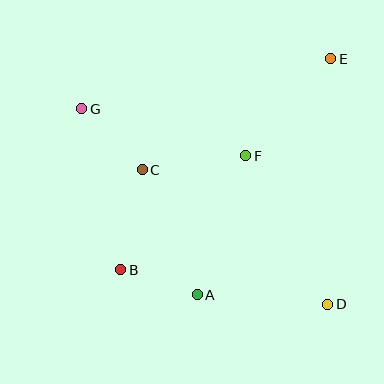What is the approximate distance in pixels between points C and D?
The distance between C and D is approximately 229 pixels.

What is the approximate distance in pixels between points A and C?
The distance between A and C is approximately 136 pixels.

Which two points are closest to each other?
Points A and B are closest to each other.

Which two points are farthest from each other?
Points D and G are farthest from each other.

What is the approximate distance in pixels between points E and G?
The distance between E and G is approximately 254 pixels.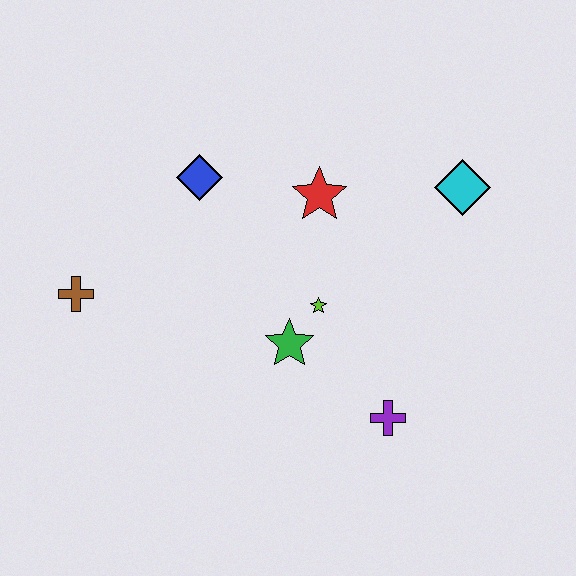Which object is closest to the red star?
The lime star is closest to the red star.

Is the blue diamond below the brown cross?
No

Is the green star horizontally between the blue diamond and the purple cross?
Yes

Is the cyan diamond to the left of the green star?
No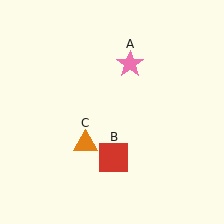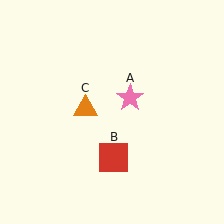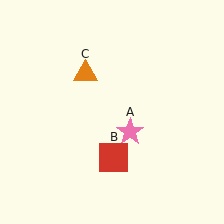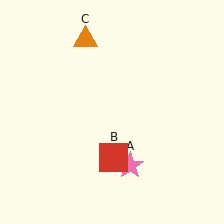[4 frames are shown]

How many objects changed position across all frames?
2 objects changed position: pink star (object A), orange triangle (object C).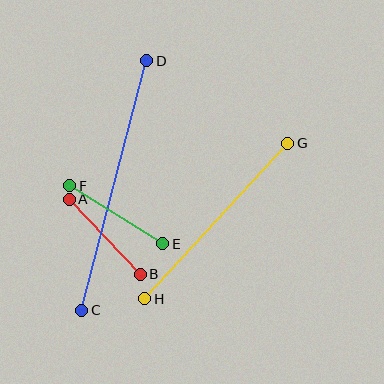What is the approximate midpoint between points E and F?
The midpoint is at approximately (116, 215) pixels.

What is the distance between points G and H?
The distance is approximately 211 pixels.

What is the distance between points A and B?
The distance is approximately 103 pixels.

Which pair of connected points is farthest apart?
Points C and D are farthest apart.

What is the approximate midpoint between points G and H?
The midpoint is at approximately (216, 221) pixels.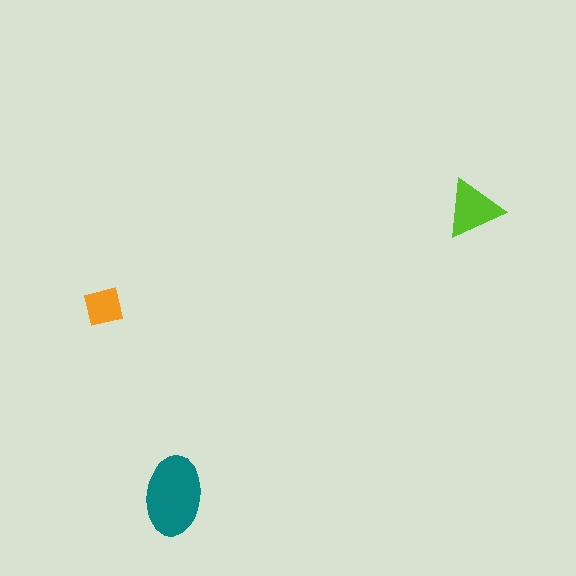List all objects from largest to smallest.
The teal ellipse, the lime triangle, the orange square.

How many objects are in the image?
There are 3 objects in the image.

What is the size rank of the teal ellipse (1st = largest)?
1st.